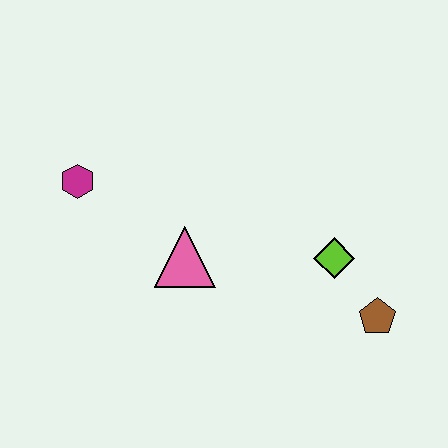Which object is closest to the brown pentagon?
The lime diamond is closest to the brown pentagon.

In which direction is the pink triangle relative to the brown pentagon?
The pink triangle is to the left of the brown pentagon.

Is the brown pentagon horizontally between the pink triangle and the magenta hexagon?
No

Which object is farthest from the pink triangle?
The brown pentagon is farthest from the pink triangle.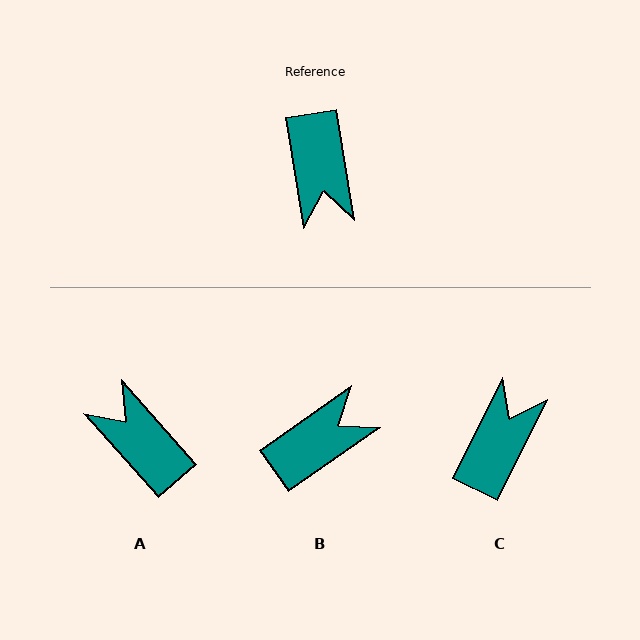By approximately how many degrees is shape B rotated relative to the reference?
Approximately 116 degrees counter-clockwise.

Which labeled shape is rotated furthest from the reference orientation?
A, about 148 degrees away.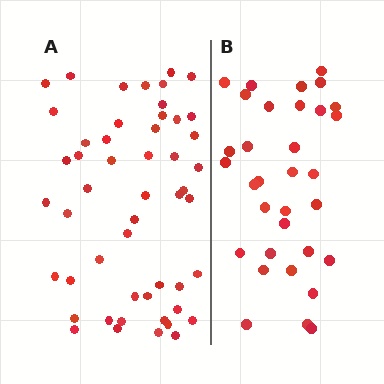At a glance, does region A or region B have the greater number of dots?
Region A (the left region) has more dots.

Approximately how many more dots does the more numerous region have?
Region A has approximately 20 more dots than region B.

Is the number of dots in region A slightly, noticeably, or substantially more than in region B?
Region A has substantially more. The ratio is roughly 1.5 to 1.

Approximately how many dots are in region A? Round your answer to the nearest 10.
About 50 dots. (The exact count is 51, which rounds to 50.)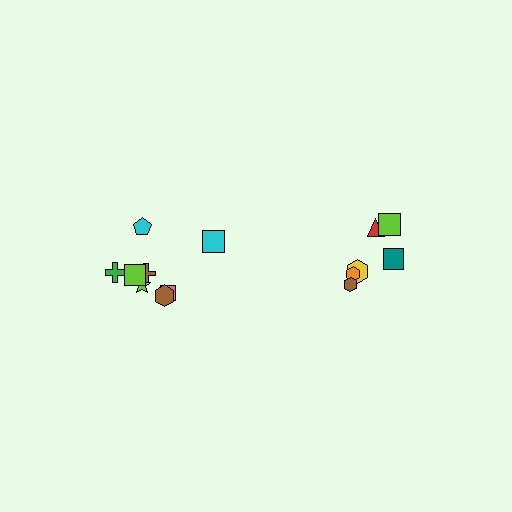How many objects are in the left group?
There are 8 objects.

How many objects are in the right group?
There are 6 objects.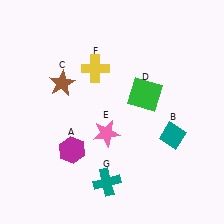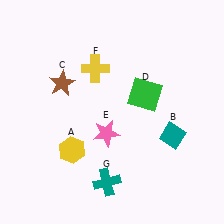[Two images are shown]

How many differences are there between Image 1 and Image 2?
There is 1 difference between the two images.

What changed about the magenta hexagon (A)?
In Image 1, A is magenta. In Image 2, it changed to yellow.